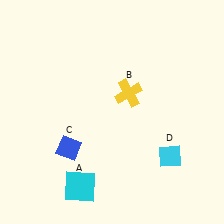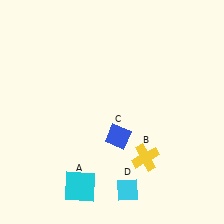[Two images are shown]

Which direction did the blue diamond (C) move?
The blue diamond (C) moved right.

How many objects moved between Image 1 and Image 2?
3 objects moved between the two images.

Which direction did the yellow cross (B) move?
The yellow cross (B) moved down.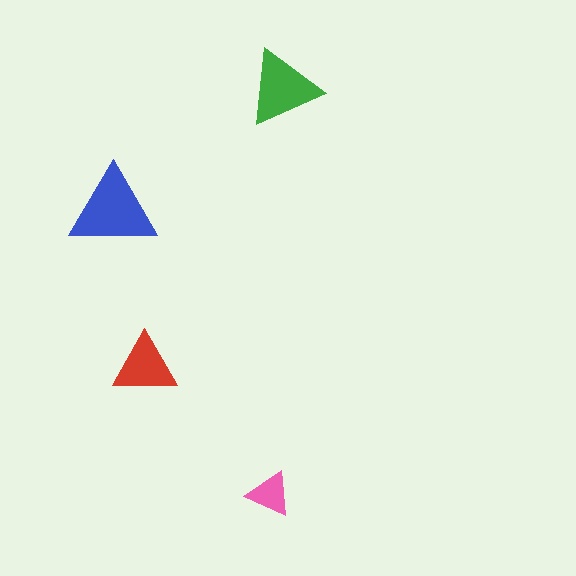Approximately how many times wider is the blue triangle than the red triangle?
About 1.5 times wider.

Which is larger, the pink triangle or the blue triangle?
The blue one.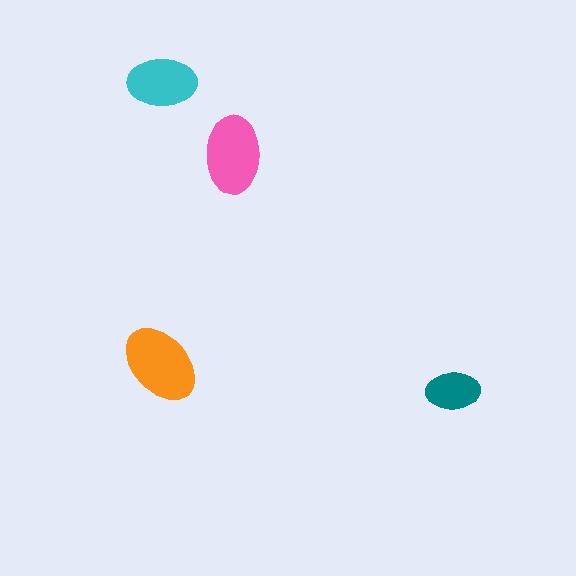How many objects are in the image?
There are 4 objects in the image.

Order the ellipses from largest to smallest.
the orange one, the pink one, the cyan one, the teal one.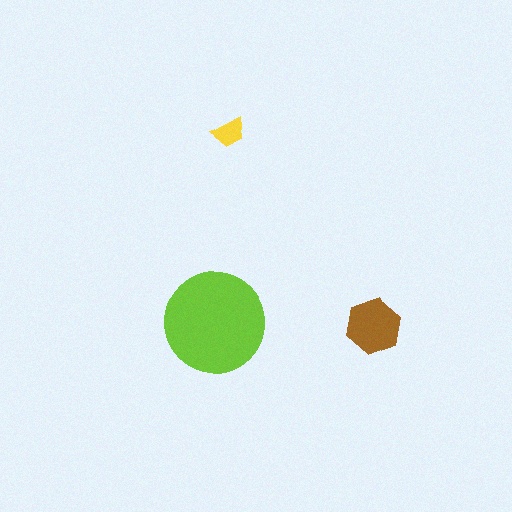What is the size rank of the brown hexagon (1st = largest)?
2nd.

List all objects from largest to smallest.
The lime circle, the brown hexagon, the yellow trapezoid.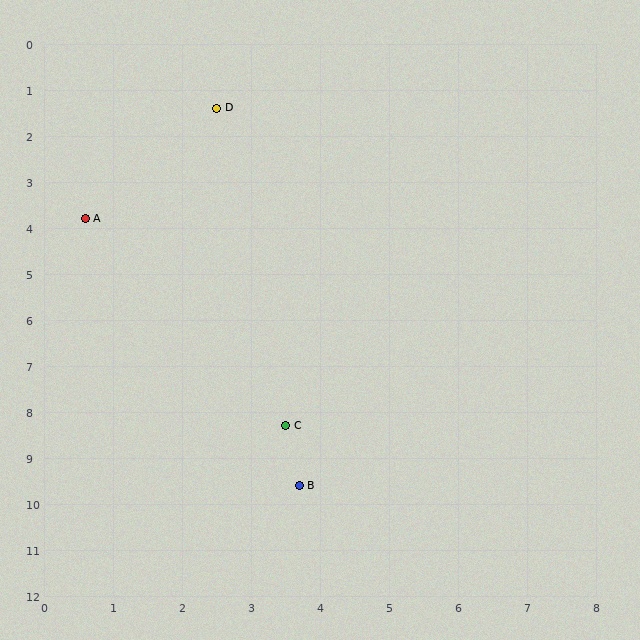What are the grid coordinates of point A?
Point A is at approximately (0.6, 3.8).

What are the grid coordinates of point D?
Point D is at approximately (2.5, 1.4).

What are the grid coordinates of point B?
Point B is at approximately (3.7, 9.6).